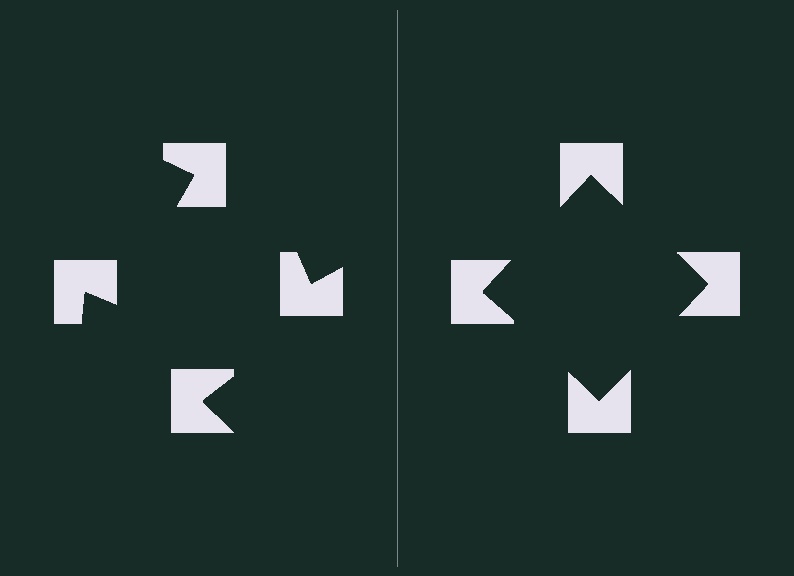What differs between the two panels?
The notched squares are positioned identically on both sides; only the wedge orientations differ. On the right they align to a square; on the left they are misaligned.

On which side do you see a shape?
An illusory square appears on the right side. On the left side the wedge cuts are rotated, so no coherent shape forms.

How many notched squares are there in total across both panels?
8 — 4 on each side.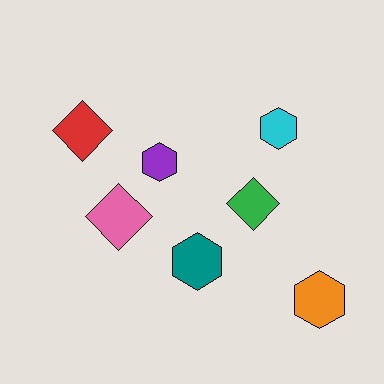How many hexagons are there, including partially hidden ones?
There are 4 hexagons.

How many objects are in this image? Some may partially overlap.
There are 7 objects.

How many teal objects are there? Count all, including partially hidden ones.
There is 1 teal object.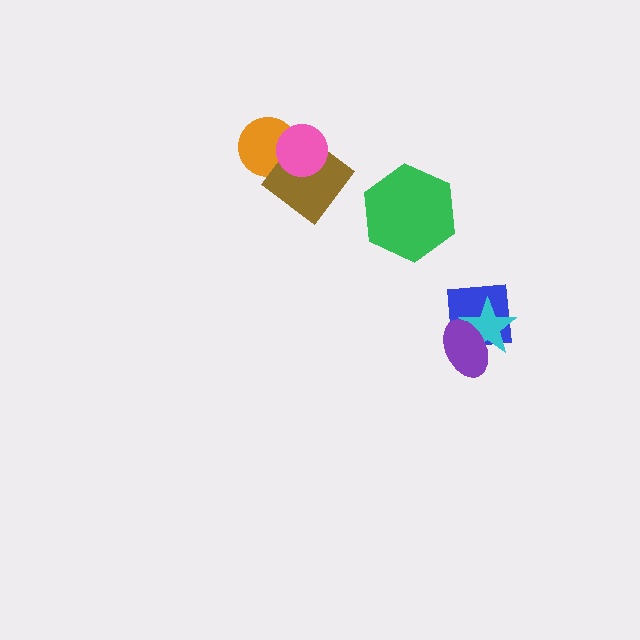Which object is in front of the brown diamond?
The pink circle is in front of the brown diamond.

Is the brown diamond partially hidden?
Yes, it is partially covered by another shape.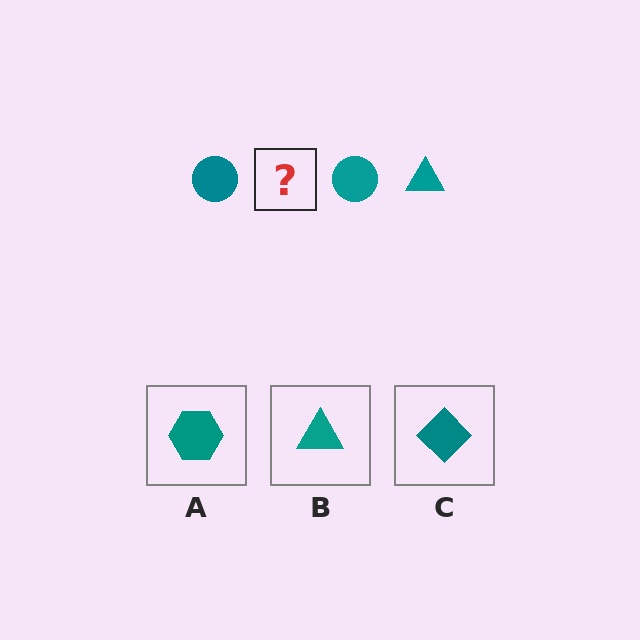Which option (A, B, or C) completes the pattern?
B.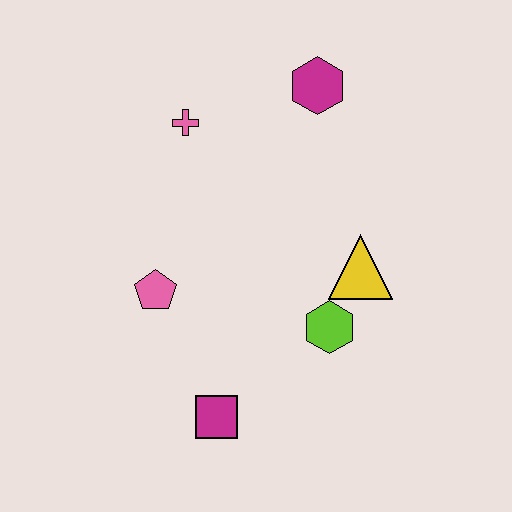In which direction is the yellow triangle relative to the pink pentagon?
The yellow triangle is to the right of the pink pentagon.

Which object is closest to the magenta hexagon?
The pink cross is closest to the magenta hexagon.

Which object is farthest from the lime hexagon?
The pink cross is farthest from the lime hexagon.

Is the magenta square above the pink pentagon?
No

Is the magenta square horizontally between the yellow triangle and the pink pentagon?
Yes